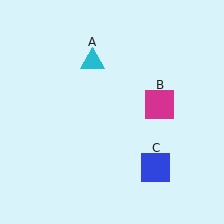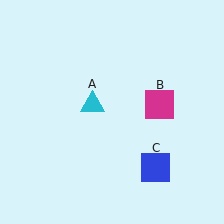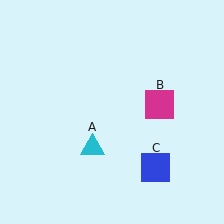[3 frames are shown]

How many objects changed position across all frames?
1 object changed position: cyan triangle (object A).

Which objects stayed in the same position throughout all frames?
Magenta square (object B) and blue square (object C) remained stationary.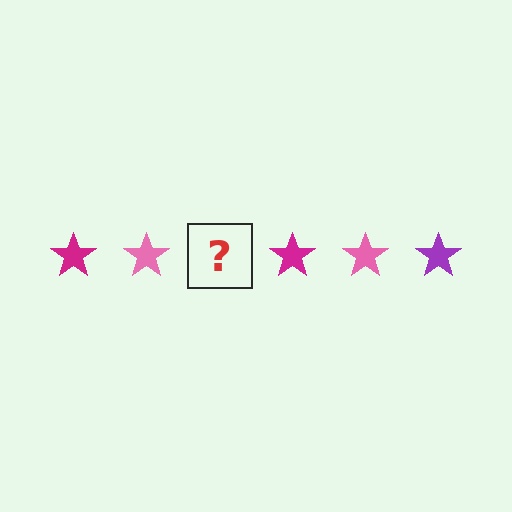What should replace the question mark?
The question mark should be replaced with a purple star.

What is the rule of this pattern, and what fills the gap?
The rule is that the pattern cycles through magenta, pink, purple stars. The gap should be filled with a purple star.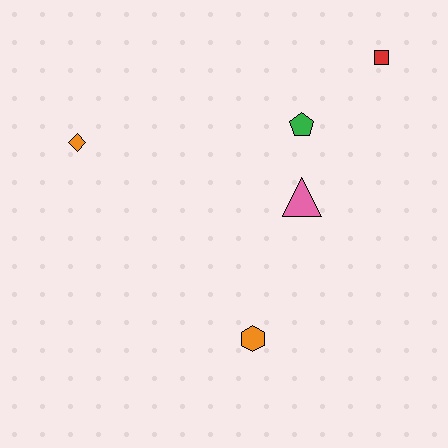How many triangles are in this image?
There is 1 triangle.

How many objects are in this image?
There are 5 objects.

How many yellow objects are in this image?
There are no yellow objects.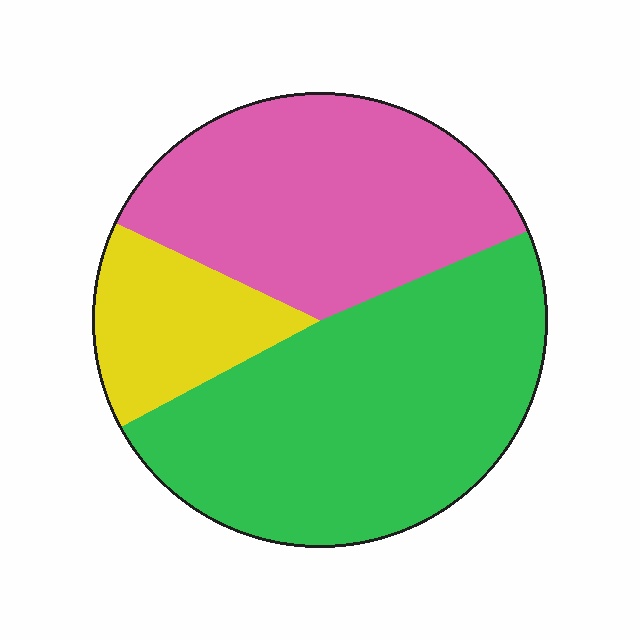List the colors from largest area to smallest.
From largest to smallest: green, pink, yellow.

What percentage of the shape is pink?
Pink covers 37% of the shape.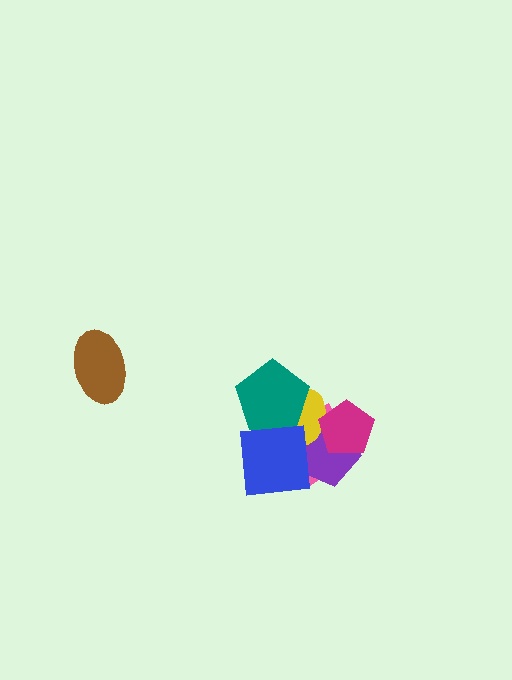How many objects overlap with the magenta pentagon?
3 objects overlap with the magenta pentagon.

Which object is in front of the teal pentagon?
The blue square is in front of the teal pentagon.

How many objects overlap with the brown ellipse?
0 objects overlap with the brown ellipse.